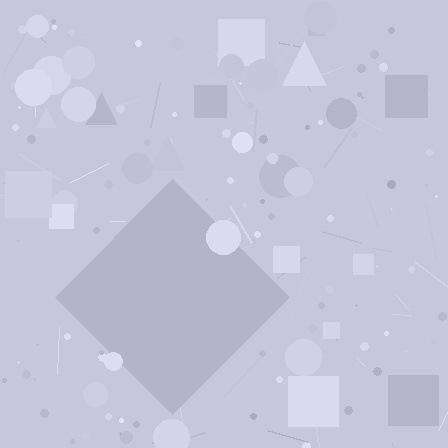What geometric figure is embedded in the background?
A diamond is embedded in the background.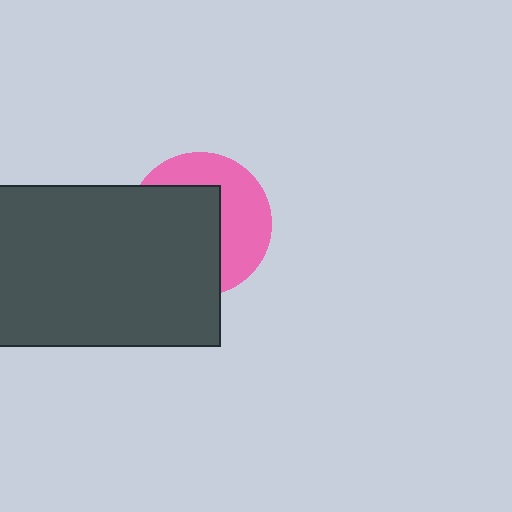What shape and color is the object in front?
The object in front is a dark gray rectangle.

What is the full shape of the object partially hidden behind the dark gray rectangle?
The partially hidden object is a pink circle.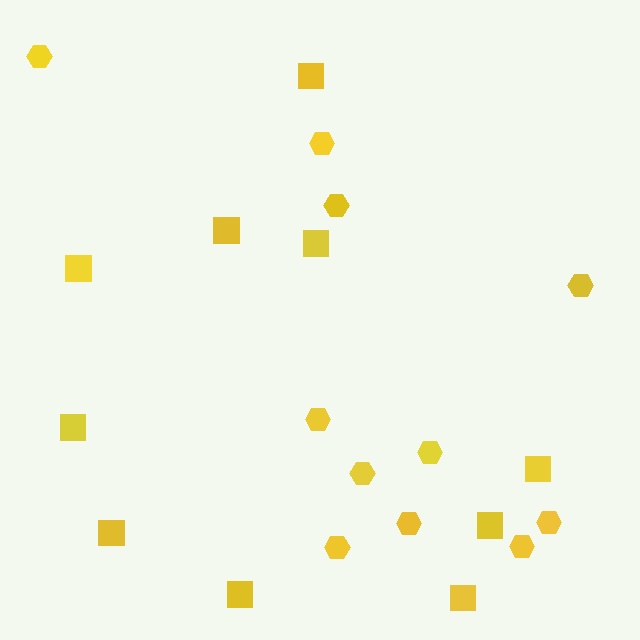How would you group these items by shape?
There are 2 groups: one group of squares (10) and one group of hexagons (11).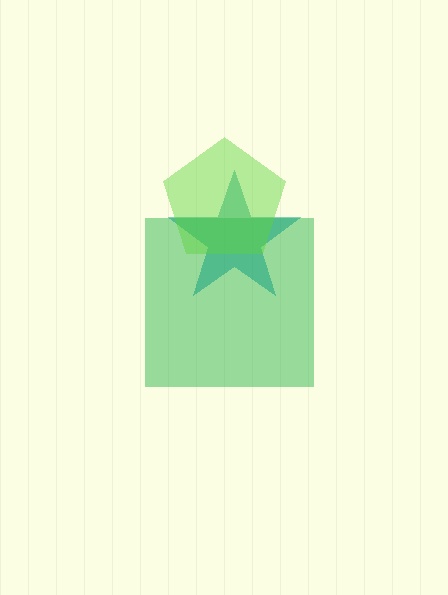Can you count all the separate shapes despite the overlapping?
Yes, there are 3 separate shapes.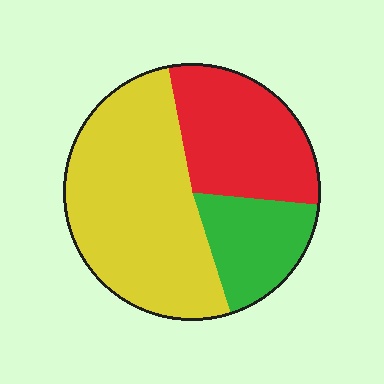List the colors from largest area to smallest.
From largest to smallest: yellow, red, green.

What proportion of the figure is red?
Red takes up between a quarter and a half of the figure.